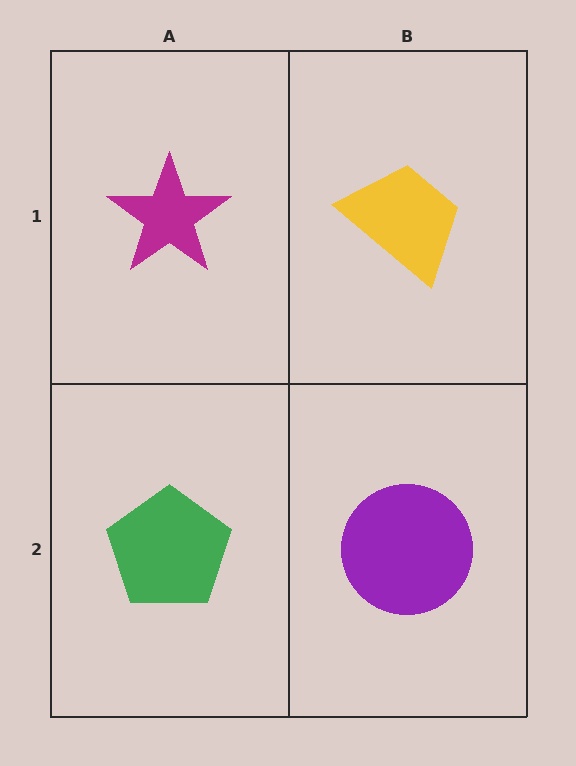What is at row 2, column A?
A green pentagon.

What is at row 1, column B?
A yellow trapezoid.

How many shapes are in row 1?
2 shapes.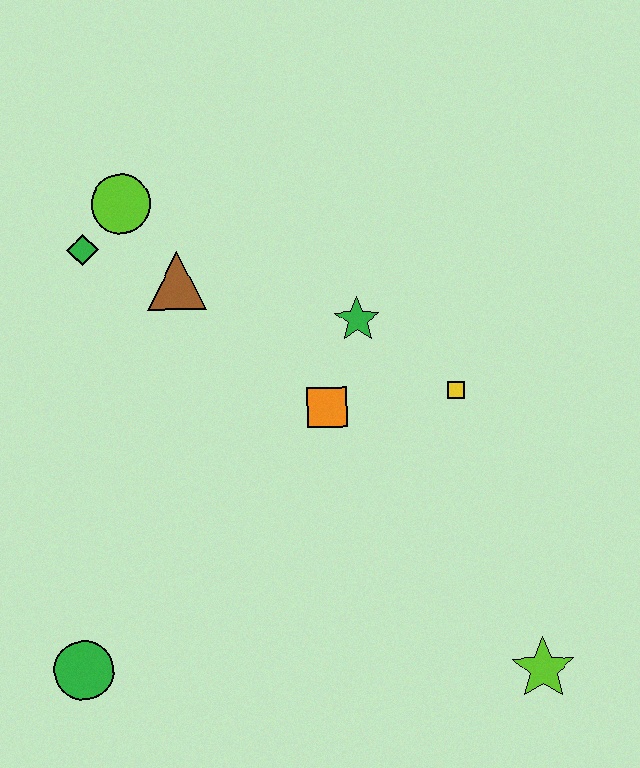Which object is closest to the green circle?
The orange square is closest to the green circle.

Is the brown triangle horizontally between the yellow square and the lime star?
No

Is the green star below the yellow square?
No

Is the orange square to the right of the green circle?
Yes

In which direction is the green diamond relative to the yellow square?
The green diamond is to the left of the yellow square.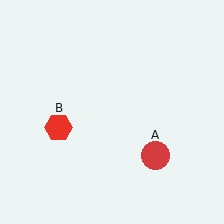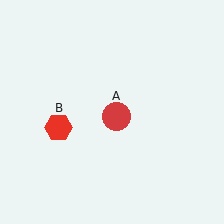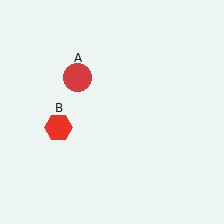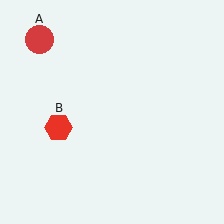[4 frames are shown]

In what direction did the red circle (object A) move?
The red circle (object A) moved up and to the left.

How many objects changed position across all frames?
1 object changed position: red circle (object A).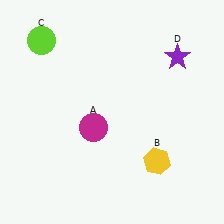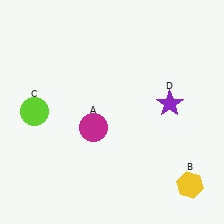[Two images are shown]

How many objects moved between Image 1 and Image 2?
3 objects moved between the two images.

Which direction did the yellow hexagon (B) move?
The yellow hexagon (B) moved right.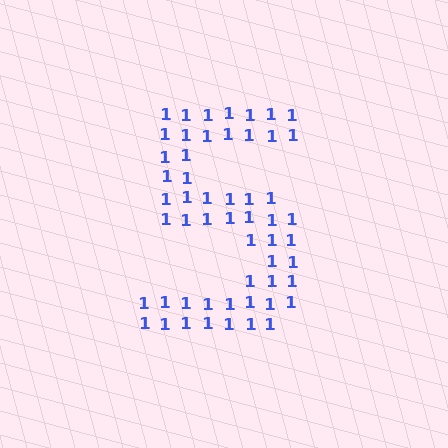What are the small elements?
The small elements are digit 1's.